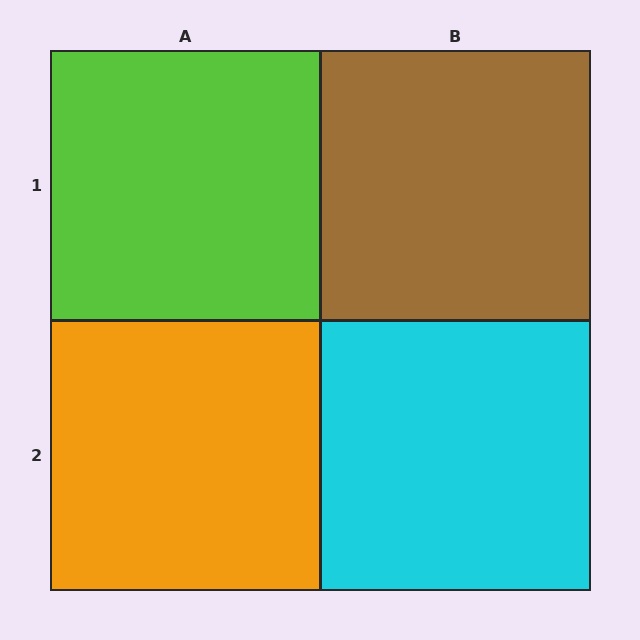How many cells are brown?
1 cell is brown.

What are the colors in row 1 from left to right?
Lime, brown.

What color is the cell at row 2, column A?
Orange.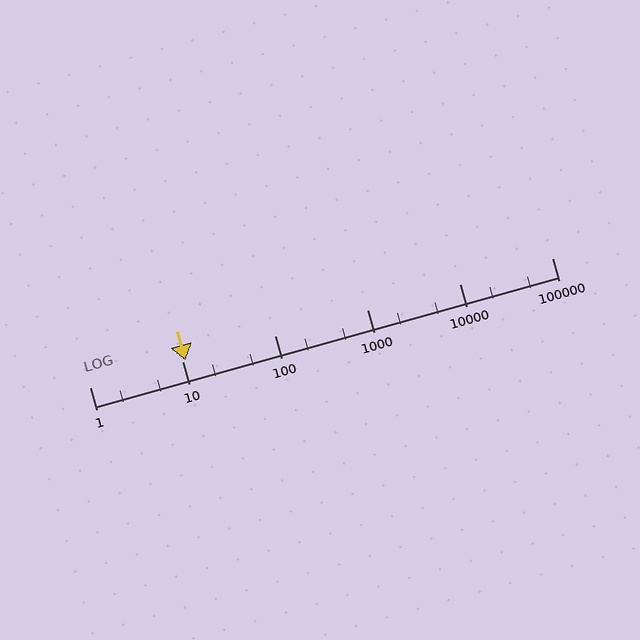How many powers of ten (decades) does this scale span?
The scale spans 5 decades, from 1 to 100000.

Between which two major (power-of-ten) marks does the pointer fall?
The pointer is between 10 and 100.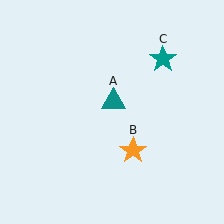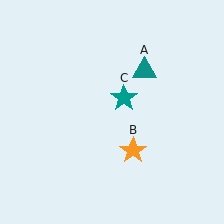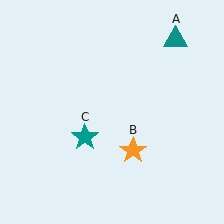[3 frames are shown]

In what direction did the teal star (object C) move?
The teal star (object C) moved down and to the left.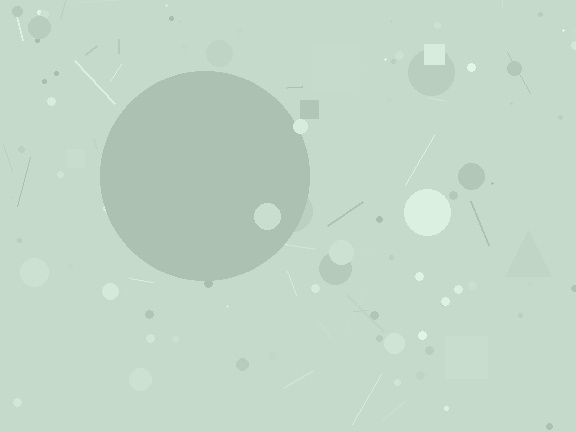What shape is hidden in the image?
A circle is hidden in the image.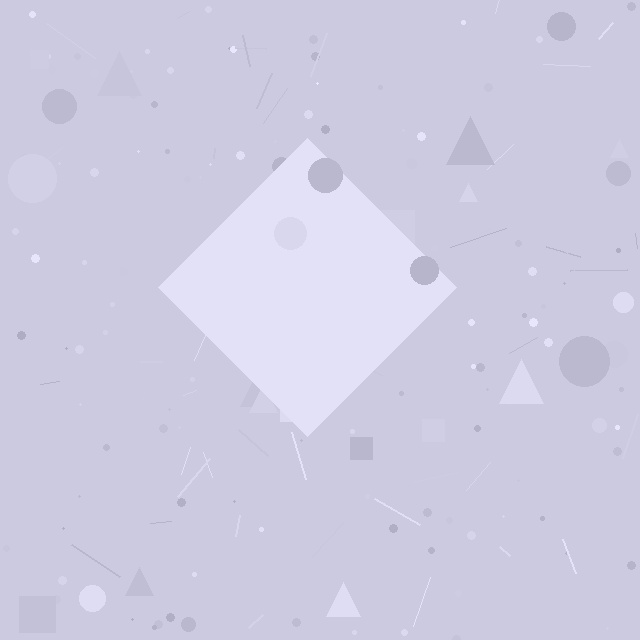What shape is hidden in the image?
A diamond is hidden in the image.